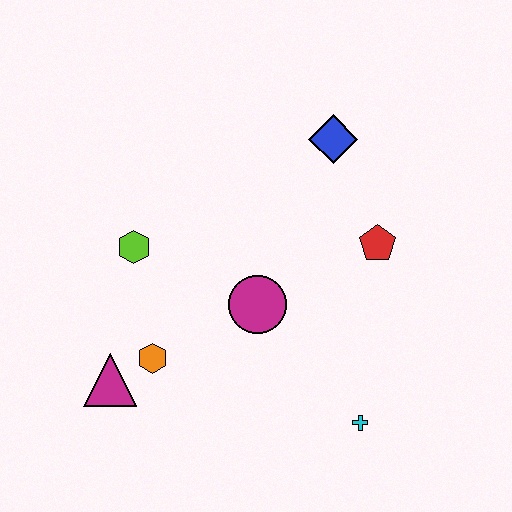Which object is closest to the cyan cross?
The magenta circle is closest to the cyan cross.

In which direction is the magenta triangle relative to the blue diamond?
The magenta triangle is below the blue diamond.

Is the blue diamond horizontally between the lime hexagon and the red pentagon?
Yes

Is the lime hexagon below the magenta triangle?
No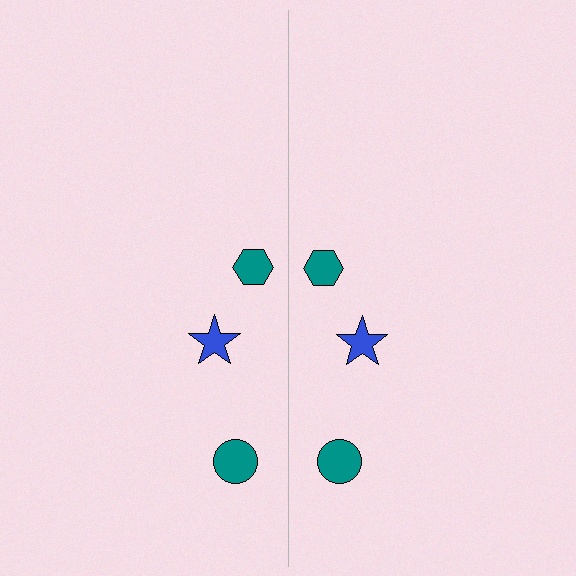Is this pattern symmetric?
Yes, this pattern has bilateral (reflection) symmetry.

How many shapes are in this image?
There are 6 shapes in this image.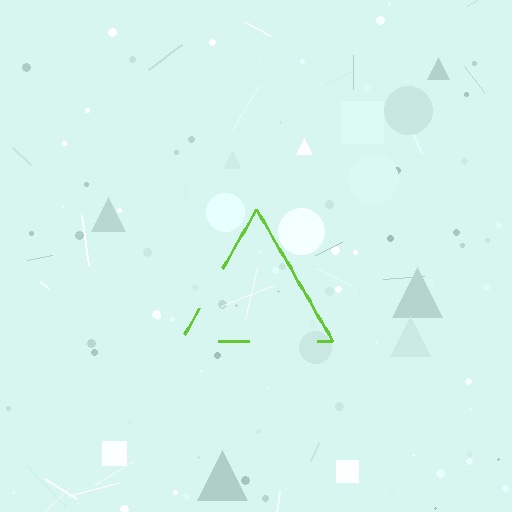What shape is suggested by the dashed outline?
The dashed outline suggests a triangle.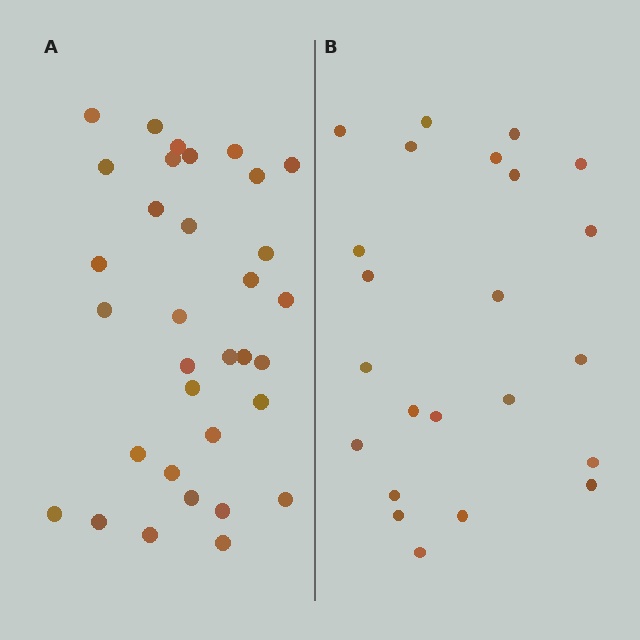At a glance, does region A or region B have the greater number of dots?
Region A (the left region) has more dots.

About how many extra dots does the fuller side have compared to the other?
Region A has roughly 10 or so more dots than region B.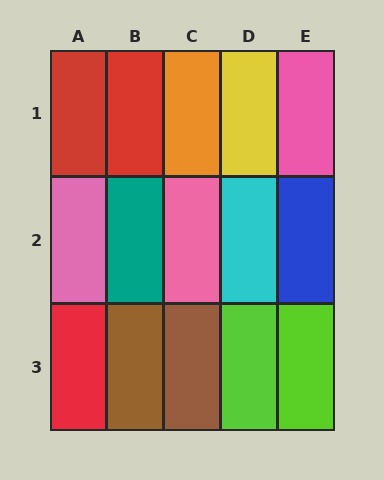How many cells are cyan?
1 cell is cyan.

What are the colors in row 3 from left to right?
Red, brown, brown, lime, lime.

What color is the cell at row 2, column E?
Blue.